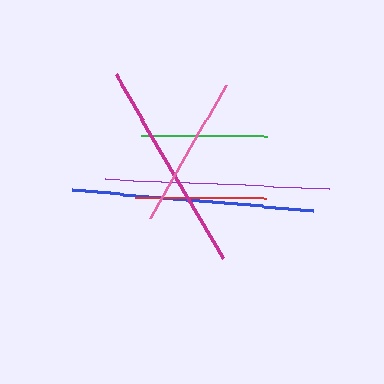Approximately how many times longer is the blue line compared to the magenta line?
The blue line is approximately 1.1 times the length of the magenta line.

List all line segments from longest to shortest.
From longest to shortest: blue, purple, magenta, pink, red, green.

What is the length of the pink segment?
The pink segment is approximately 152 pixels long.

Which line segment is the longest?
The blue line is the longest at approximately 242 pixels.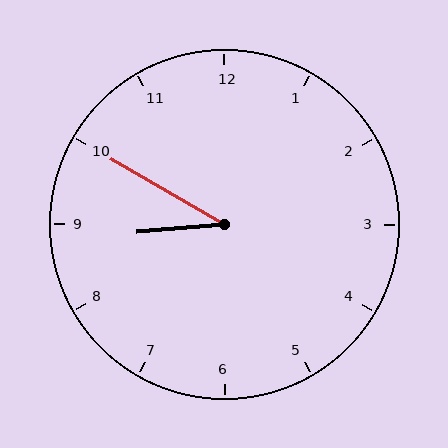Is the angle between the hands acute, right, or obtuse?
It is acute.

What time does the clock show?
8:50.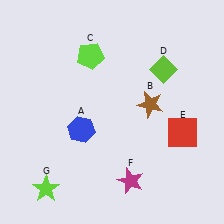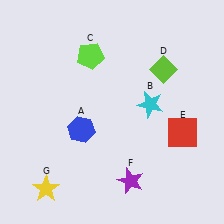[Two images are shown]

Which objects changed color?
B changed from brown to cyan. F changed from magenta to purple. G changed from lime to yellow.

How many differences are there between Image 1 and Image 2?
There are 3 differences between the two images.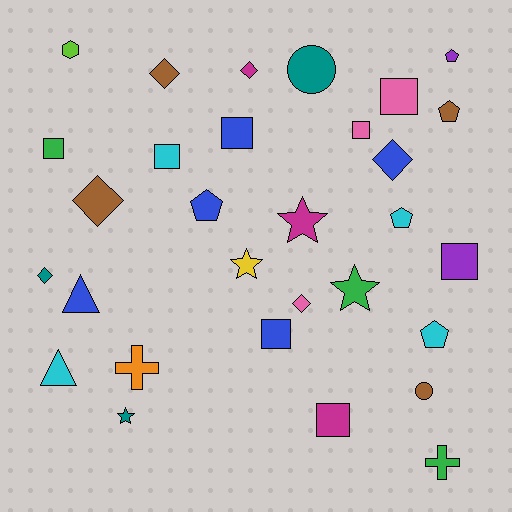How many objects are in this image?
There are 30 objects.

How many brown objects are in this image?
There are 4 brown objects.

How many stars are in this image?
There are 4 stars.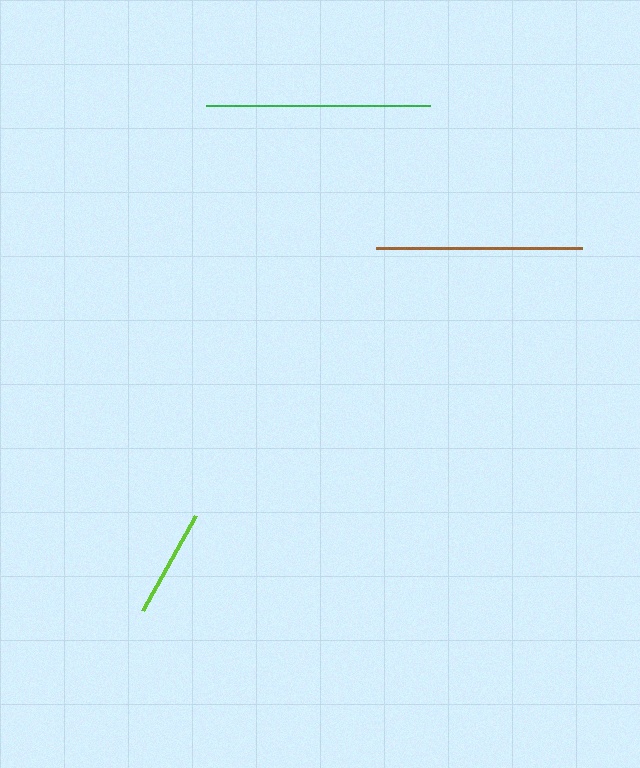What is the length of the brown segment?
The brown segment is approximately 206 pixels long.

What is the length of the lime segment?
The lime segment is approximately 108 pixels long.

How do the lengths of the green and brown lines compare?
The green and brown lines are approximately the same length.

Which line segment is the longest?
The green line is the longest at approximately 224 pixels.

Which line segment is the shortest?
The lime line is the shortest at approximately 108 pixels.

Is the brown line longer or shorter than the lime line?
The brown line is longer than the lime line.